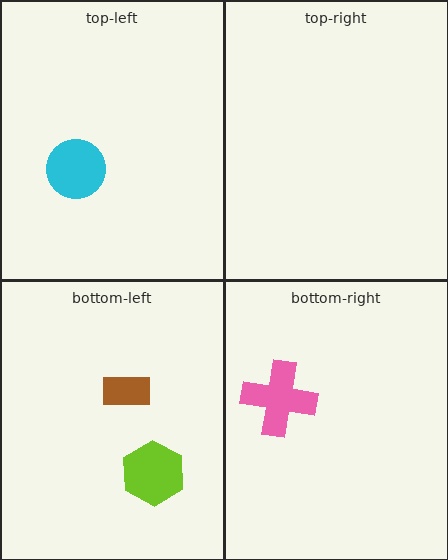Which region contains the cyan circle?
The top-left region.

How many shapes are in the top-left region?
1.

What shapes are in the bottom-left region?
The lime hexagon, the brown rectangle.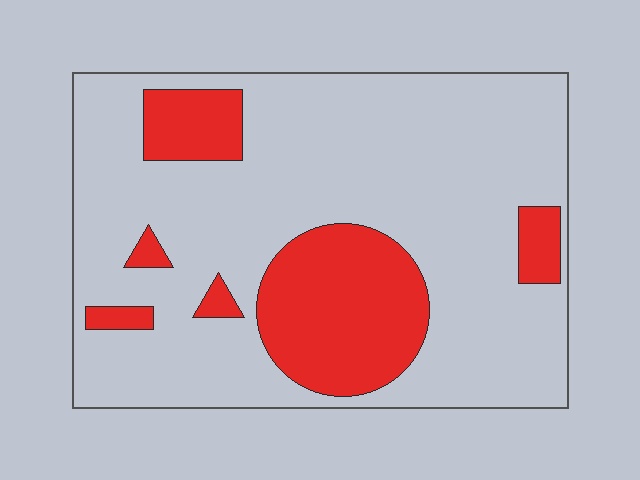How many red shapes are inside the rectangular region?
6.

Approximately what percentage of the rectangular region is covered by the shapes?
Approximately 25%.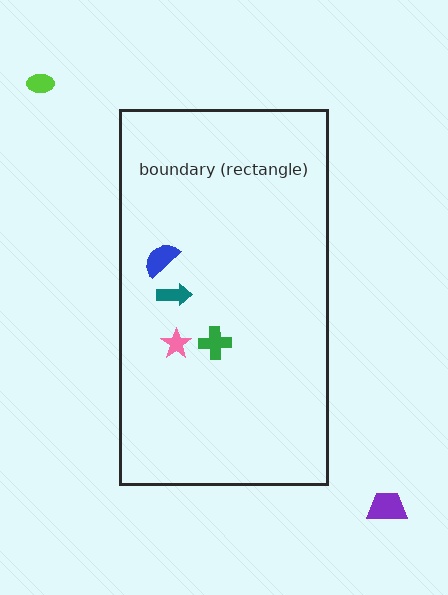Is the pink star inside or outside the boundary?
Inside.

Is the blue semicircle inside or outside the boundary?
Inside.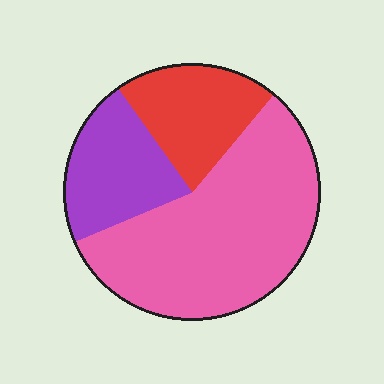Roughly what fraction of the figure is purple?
Purple covers around 20% of the figure.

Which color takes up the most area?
Pink, at roughly 55%.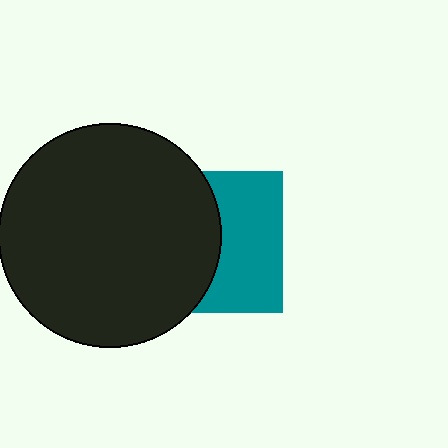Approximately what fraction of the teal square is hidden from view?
Roughly 52% of the teal square is hidden behind the black circle.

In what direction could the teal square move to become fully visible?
The teal square could move right. That would shift it out from behind the black circle entirely.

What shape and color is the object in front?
The object in front is a black circle.